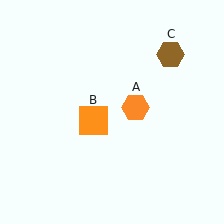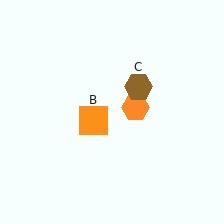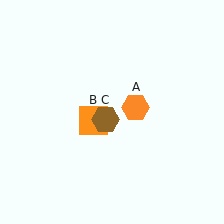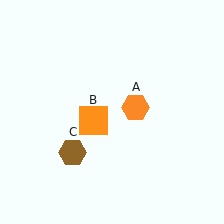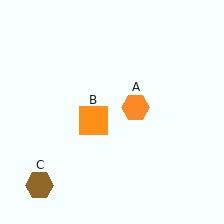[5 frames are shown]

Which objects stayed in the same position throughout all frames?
Orange hexagon (object A) and orange square (object B) remained stationary.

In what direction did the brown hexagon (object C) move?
The brown hexagon (object C) moved down and to the left.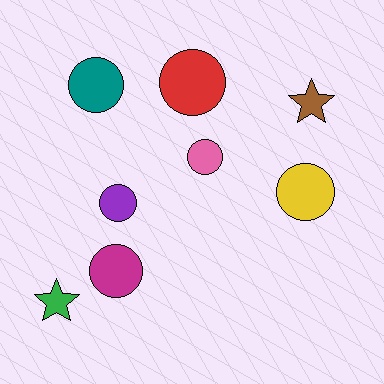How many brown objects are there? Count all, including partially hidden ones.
There is 1 brown object.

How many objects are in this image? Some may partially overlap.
There are 8 objects.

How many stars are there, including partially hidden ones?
There are 2 stars.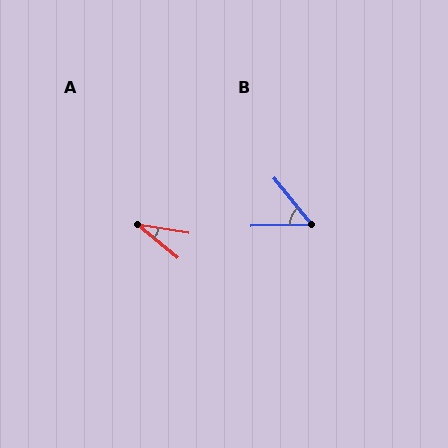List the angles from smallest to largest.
A (30°), B (53°).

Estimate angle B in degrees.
Approximately 53 degrees.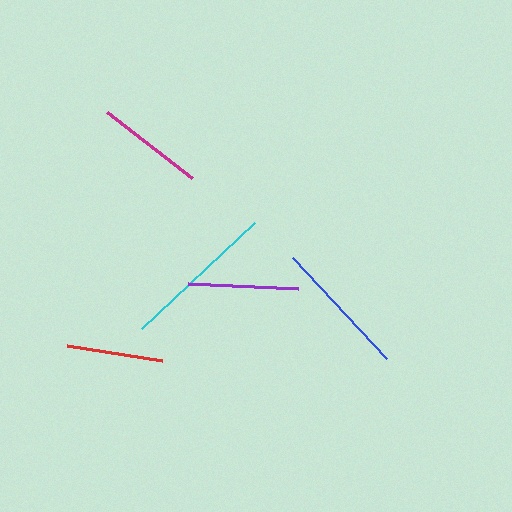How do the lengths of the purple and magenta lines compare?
The purple and magenta lines are approximately the same length.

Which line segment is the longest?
The cyan line is the longest at approximately 156 pixels.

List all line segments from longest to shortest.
From longest to shortest: cyan, blue, purple, magenta, red.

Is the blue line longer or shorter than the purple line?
The blue line is longer than the purple line.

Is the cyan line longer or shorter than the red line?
The cyan line is longer than the red line.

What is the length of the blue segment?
The blue segment is approximately 138 pixels long.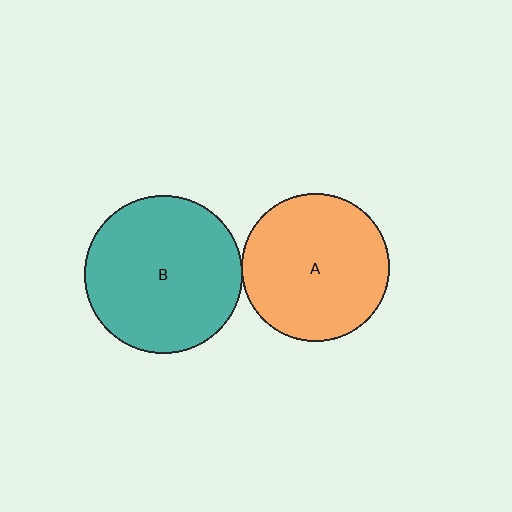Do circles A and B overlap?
Yes.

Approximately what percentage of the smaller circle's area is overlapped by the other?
Approximately 5%.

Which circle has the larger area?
Circle B (teal).